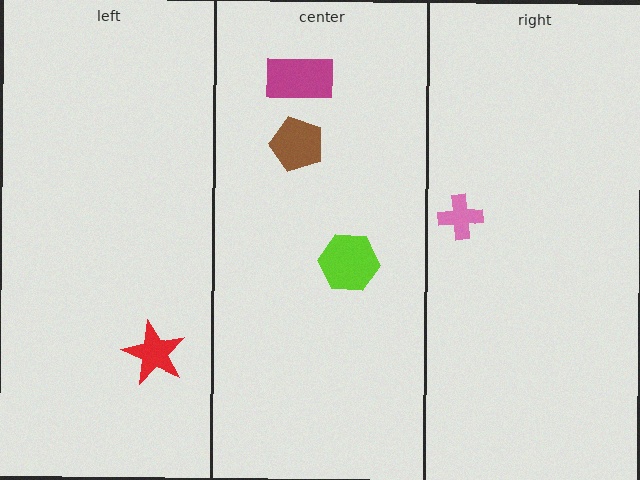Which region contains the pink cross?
The right region.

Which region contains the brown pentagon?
The center region.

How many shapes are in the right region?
1.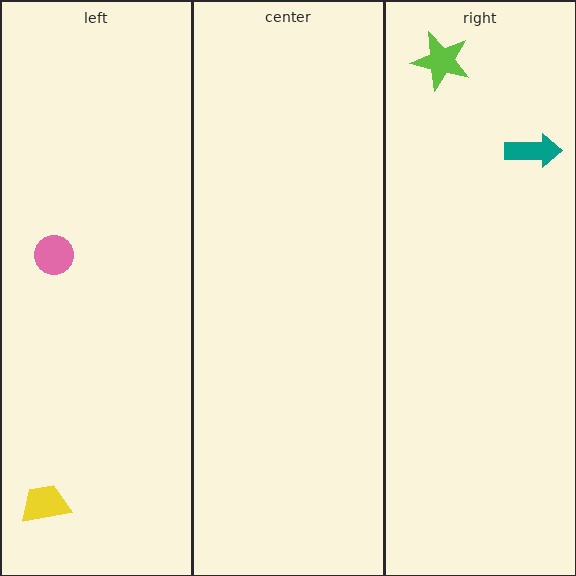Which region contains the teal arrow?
The right region.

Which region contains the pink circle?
The left region.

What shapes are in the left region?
The pink circle, the yellow trapezoid.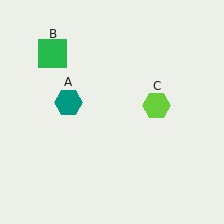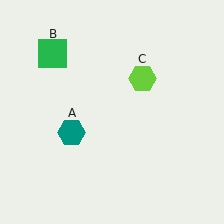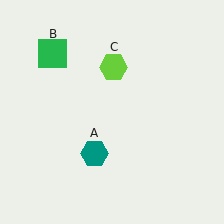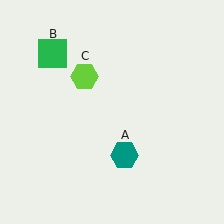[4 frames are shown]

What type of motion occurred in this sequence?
The teal hexagon (object A), lime hexagon (object C) rotated counterclockwise around the center of the scene.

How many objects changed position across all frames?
2 objects changed position: teal hexagon (object A), lime hexagon (object C).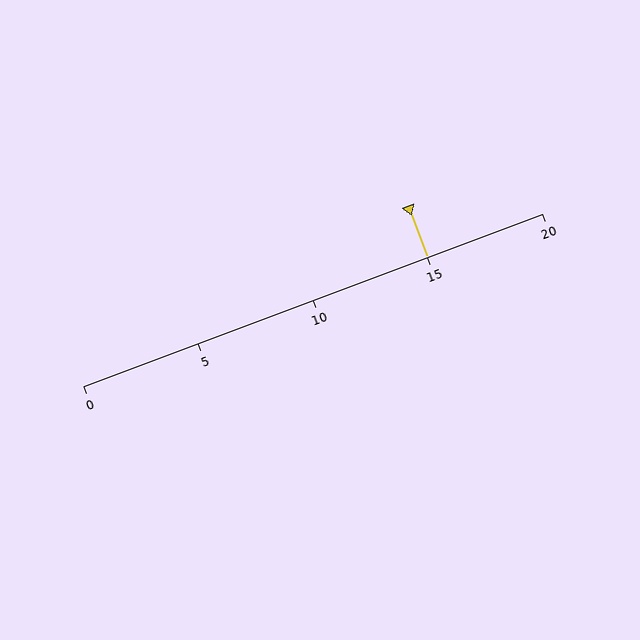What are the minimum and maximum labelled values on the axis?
The axis runs from 0 to 20.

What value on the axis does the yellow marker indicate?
The marker indicates approximately 15.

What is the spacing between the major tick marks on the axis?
The major ticks are spaced 5 apart.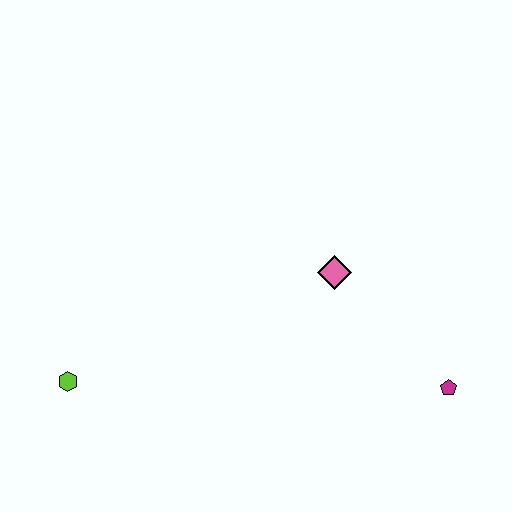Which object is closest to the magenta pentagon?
The pink diamond is closest to the magenta pentagon.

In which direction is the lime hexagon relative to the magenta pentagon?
The lime hexagon is to the left of the magenta pentagon.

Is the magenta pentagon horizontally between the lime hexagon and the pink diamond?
No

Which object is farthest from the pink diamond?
The lime hexagon is farthest from the pink diamond.